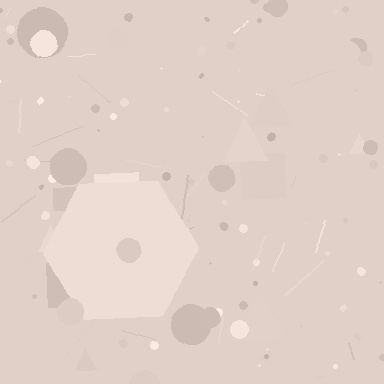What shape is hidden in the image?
A hexagon is hidden in the image.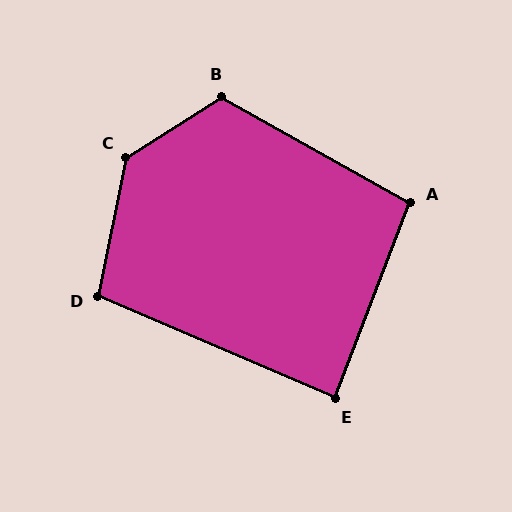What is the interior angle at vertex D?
Approximately 102 degrees (obtuse).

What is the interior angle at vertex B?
Approximately 118 degrees (obtuse).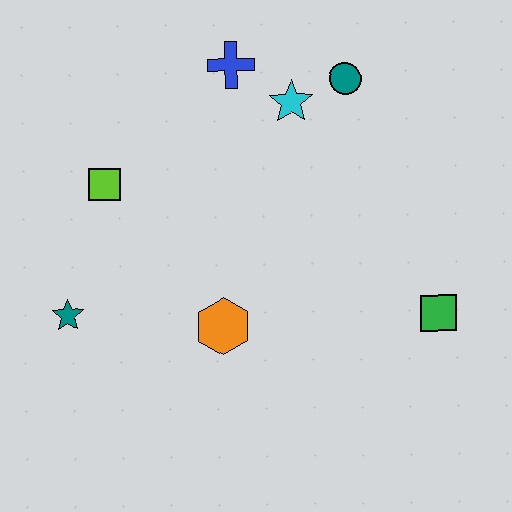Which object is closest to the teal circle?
The cyan star is closest to the teal circle.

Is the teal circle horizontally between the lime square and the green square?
Yes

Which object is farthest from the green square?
The teal star is farthest from the green square.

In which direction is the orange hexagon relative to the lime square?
The orange hexagon is below the lime square.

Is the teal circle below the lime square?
No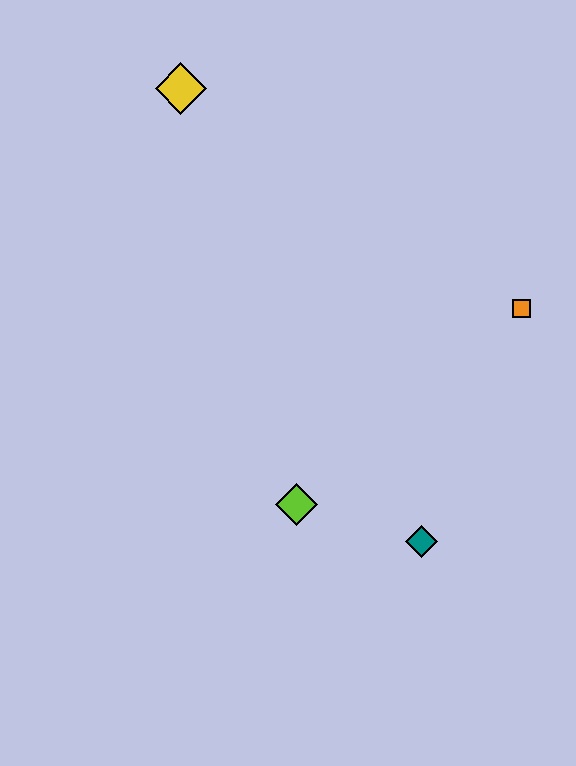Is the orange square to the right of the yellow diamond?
Yes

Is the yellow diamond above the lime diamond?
Yes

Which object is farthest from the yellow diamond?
The teal diamond is farthest from the yellow diamond.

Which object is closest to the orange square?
The teal diamond is closest to the orange square.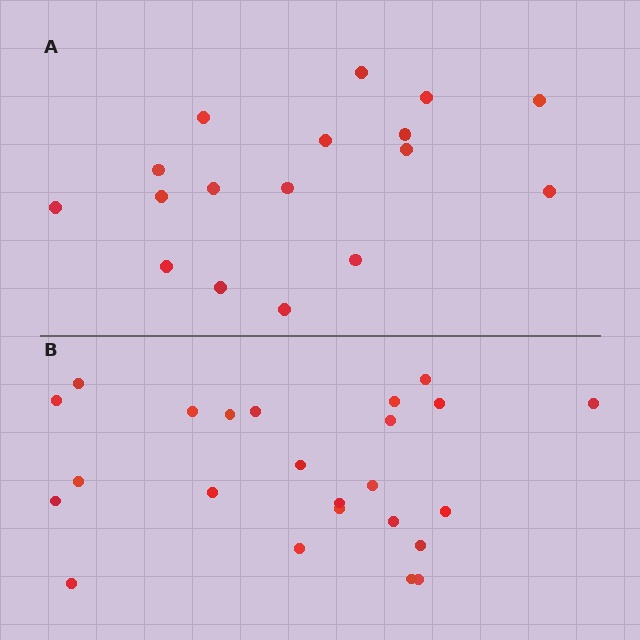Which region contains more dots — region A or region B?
Region B (the bottom region) has more dots.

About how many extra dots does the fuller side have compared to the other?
Region B has roughly 8 or so more dots than region A.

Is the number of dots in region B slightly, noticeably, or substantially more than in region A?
Region B has noticeably more, but not dramatically so. The ratio is roughly 1.4 to 1.